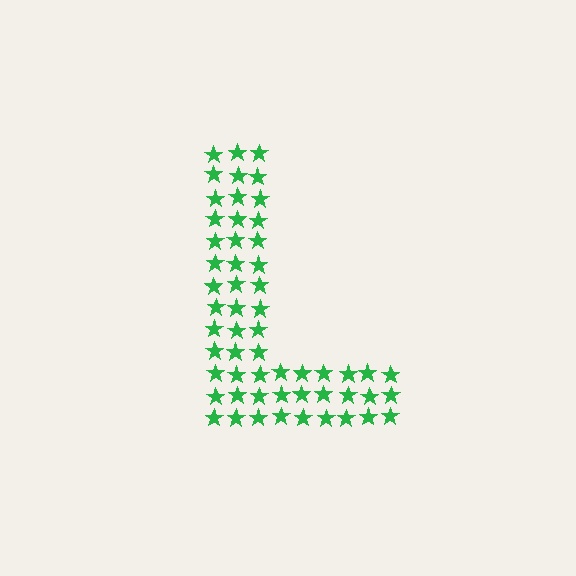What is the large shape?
The large shape is the letter L.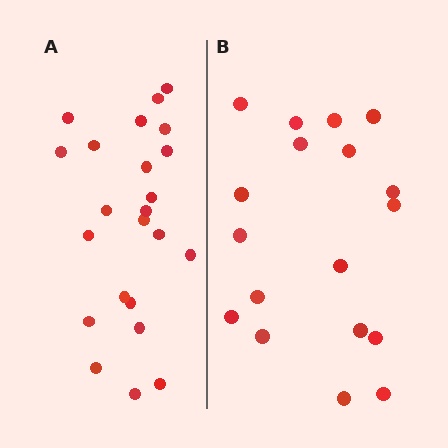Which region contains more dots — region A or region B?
Region A (the left region) has more dots.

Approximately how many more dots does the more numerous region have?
Region A has about 5 more dots than region B.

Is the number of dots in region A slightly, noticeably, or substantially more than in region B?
Region A has noticeably more, but not dramatically so. The ratio is roughly 1.3 to 1.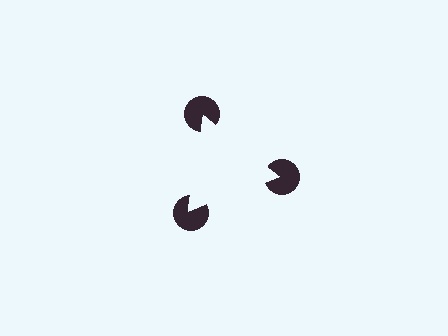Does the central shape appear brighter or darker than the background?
It typically appears slightly brighter than the background, even though no actual brightness change is drawn.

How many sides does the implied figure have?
3 sides.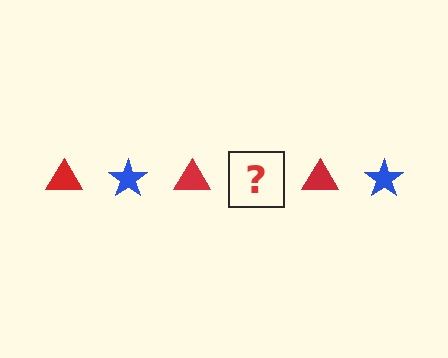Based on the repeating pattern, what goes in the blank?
The blank should be a blue star.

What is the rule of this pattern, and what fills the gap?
The rule is that the pattern alternates between red triangle and blue star. The gap should be filled with a blue star.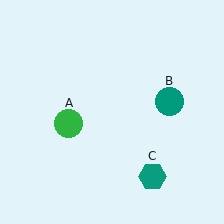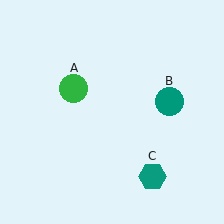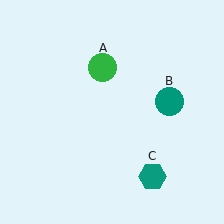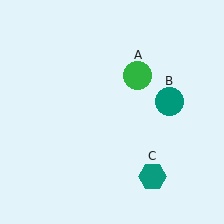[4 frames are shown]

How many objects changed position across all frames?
1 object changed position: green circle (object A).